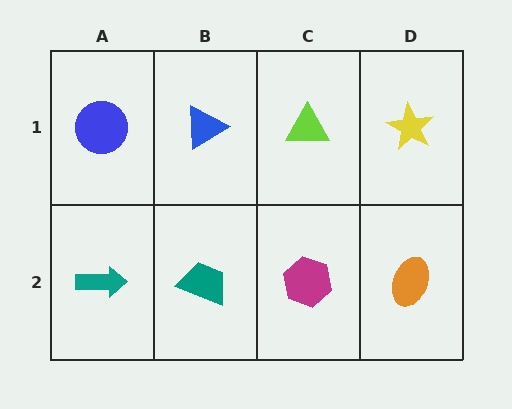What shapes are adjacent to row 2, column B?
A blue triangle (row 1, column B), a teal arrow (row 2, column A), a magenta hexagon (row 2, column C).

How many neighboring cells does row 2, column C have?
3.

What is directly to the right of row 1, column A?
A blue triangle.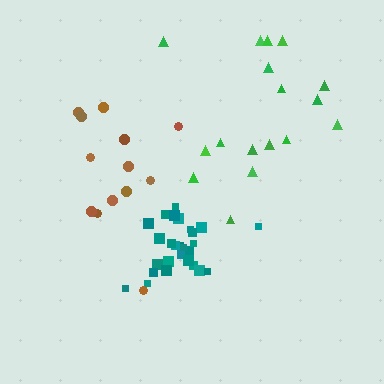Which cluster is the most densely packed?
Teal.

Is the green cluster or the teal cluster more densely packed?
Teal.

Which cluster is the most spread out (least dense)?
Green.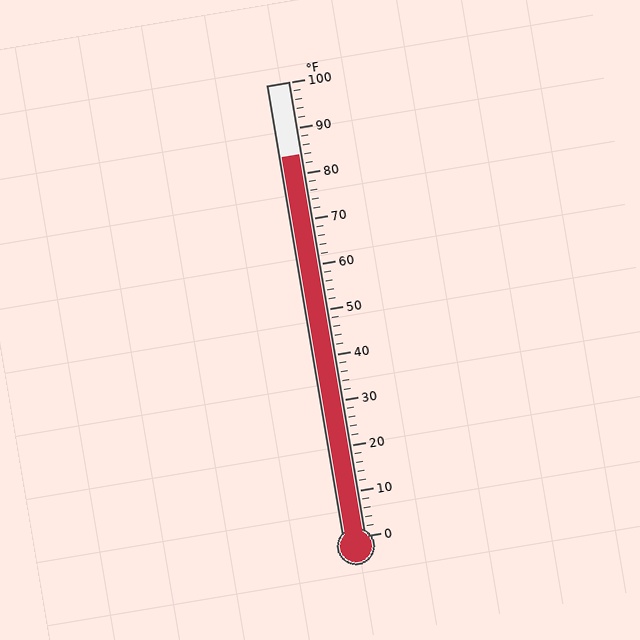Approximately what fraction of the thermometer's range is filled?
The thermometer is filled to approximately 85% of its range.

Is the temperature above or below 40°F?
The temperature is above 40°F.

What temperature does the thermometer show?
The thermometer shows approximately 84°F.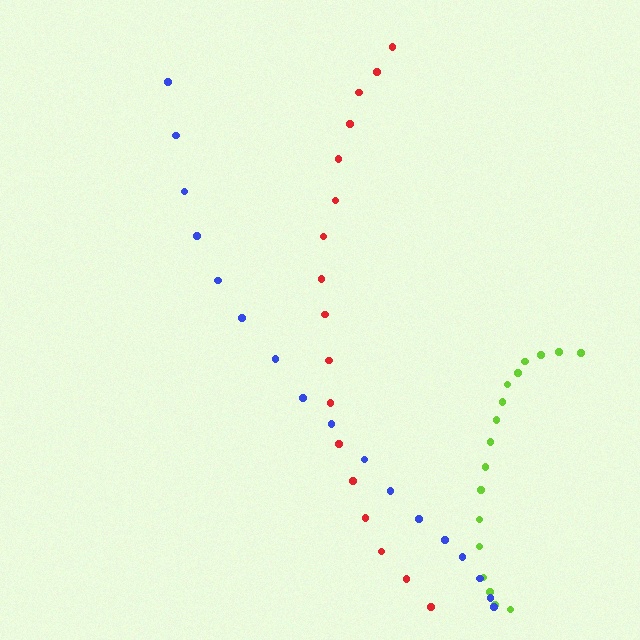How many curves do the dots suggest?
There are 3 distinct paths.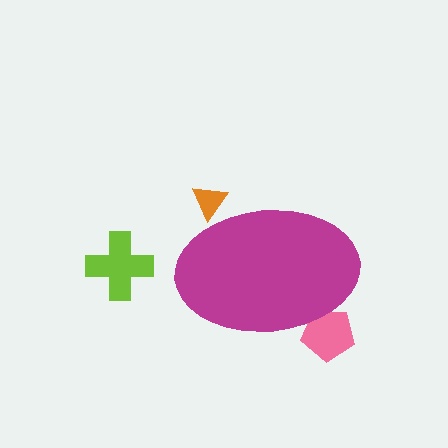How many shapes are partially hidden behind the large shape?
2 shapes are partially hidden.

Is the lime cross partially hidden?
No, the lime cross is fully visible.